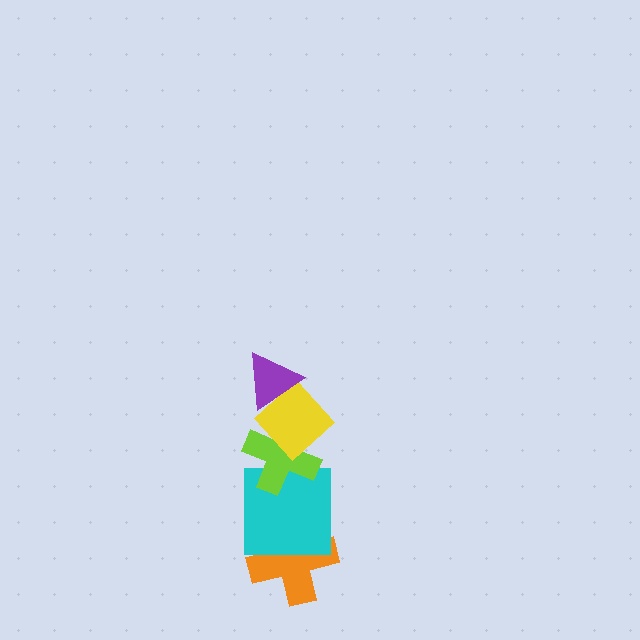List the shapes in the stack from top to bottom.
From top to bottom: the purple triangle, the yellow diamond, the lime cross, the cyan square, the orange cross.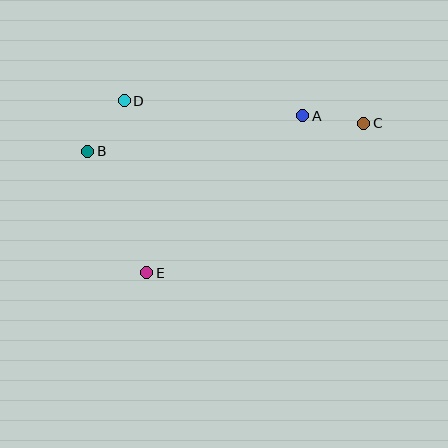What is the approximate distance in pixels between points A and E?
The distance between A and E is approximately 221 pixels.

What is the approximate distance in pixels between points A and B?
The distance between A and B is approximately 218 pixels.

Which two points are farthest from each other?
Points B and C are farthest from each other.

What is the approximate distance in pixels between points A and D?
The distance between A and D is approximately 179 pixels.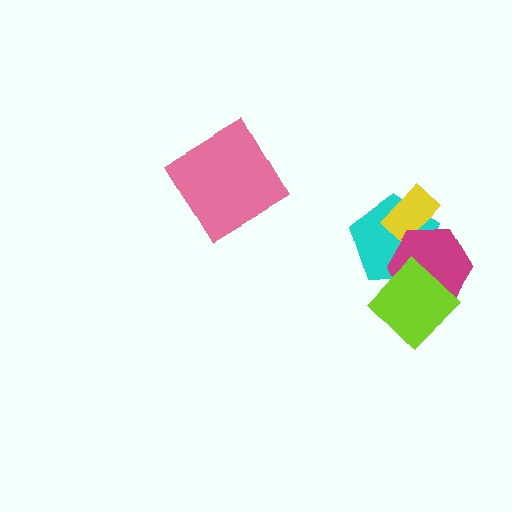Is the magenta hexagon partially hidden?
Yes, it is partially covered by another shape.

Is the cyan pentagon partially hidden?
Yes, it is partially covered by another shape.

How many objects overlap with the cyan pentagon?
3 objects overlap with the cyan pentagon.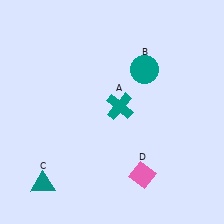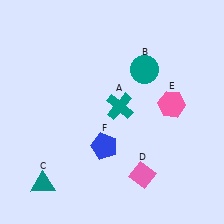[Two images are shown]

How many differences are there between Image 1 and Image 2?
There are 2 differences between the two images.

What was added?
A pink hexagon (E), a blue pentagon (F) were added in Image 2.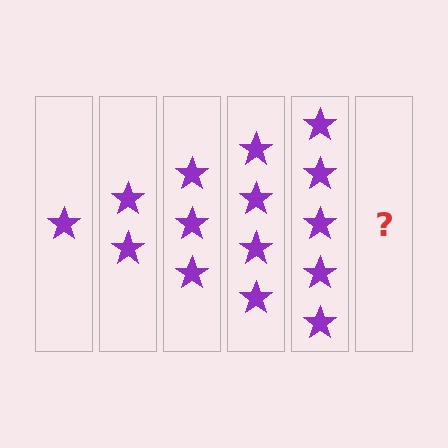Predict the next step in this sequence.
The next step is 6 stars.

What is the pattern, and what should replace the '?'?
The pattern is that each step adds one more star. The '?' should be 6 stars.